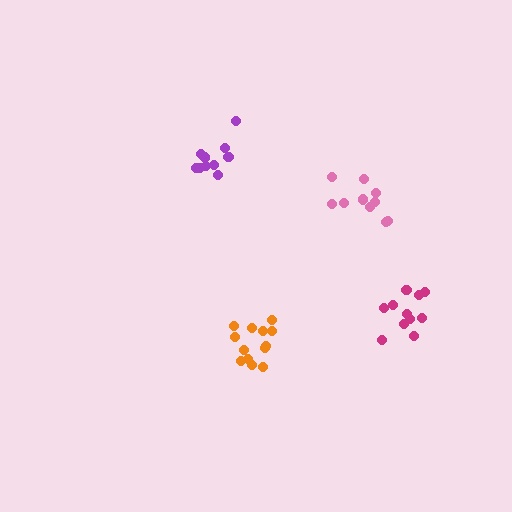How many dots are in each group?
Group 1: 10 dots, Group 2: 13 dots, Group 3: 11 dots, Group 4: 11 dots (45 total).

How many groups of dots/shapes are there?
There are 4 groups.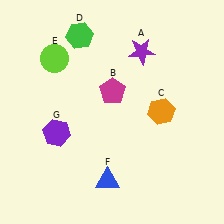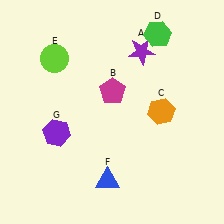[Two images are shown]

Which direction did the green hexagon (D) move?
The green hexagon (D) moved right.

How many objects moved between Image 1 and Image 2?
1 object moved between the two images.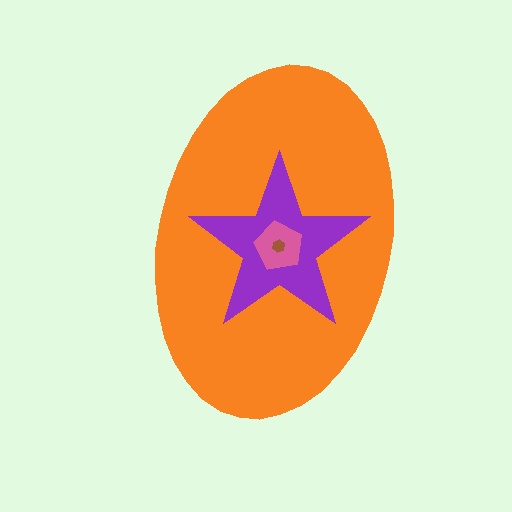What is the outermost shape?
The orange ellipse.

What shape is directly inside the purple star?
The pink pentagon.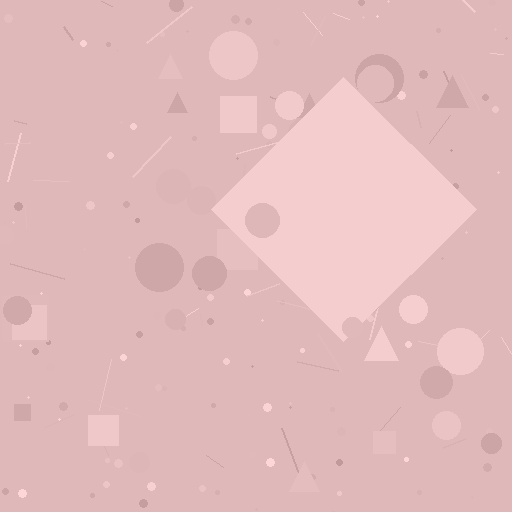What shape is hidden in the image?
A diamond is hidden in the image.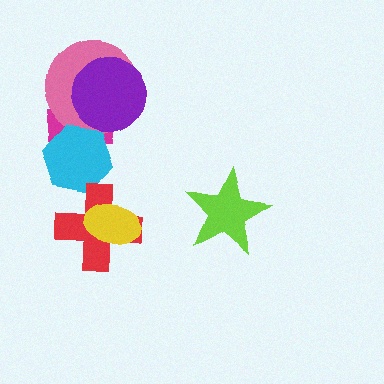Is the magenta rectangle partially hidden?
Yes, it is partially covered by another shape.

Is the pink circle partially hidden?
Yes, it is partially covered by another shape.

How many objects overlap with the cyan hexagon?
2 objects overlap with the cyan hexagon.